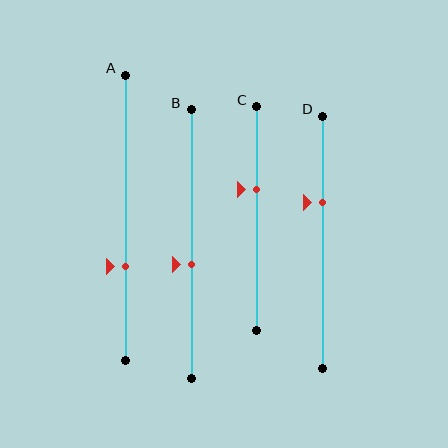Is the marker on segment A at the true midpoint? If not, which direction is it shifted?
No, the marker on segment A is shifted downward by about 17% of the segment length.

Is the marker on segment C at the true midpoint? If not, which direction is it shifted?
No, the marker on segment C is shifted upward by about 13% of the segment length.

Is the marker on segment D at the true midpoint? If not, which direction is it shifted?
No, the marker on segment D is shifted upward by about 16% of the segment length.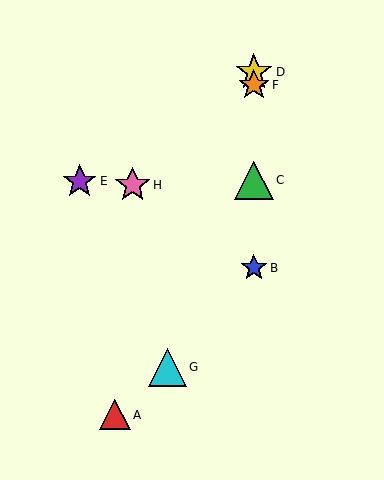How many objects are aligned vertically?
4 objects (B, C, D, F) are aligned vertically.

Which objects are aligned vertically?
Objects B, C, D, F are aligned vertically.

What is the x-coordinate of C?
Object C is at x≈254.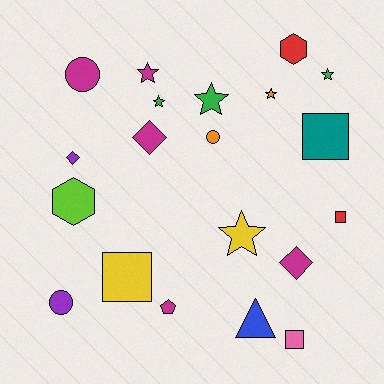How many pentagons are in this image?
There is 1 pentagon.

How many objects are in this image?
There are 20 objects.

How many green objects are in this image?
There are 3 green objects.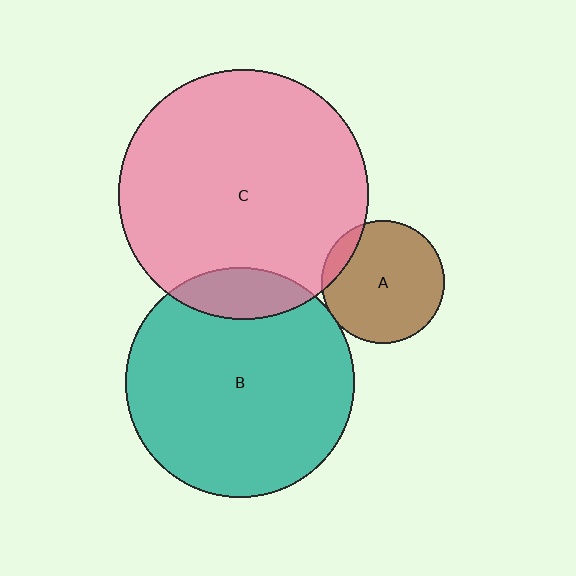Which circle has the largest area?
Circle C (pink).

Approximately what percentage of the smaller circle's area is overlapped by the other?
Approximately 15%.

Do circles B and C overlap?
Yes.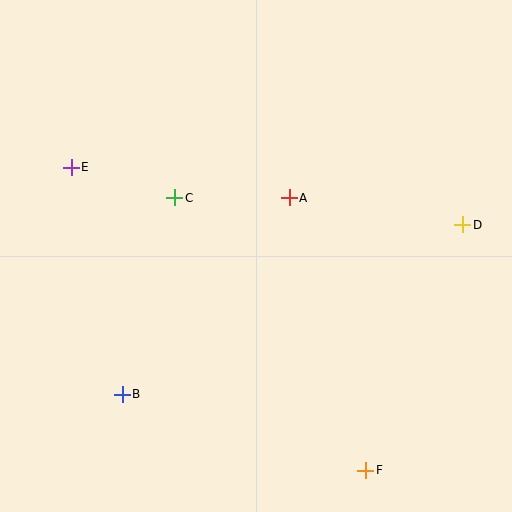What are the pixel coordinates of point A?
Point A is at (289, 198).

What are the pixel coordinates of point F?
Point F is at (366, 470).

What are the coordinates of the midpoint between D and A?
The midpoint between D and A is at (376, 211).